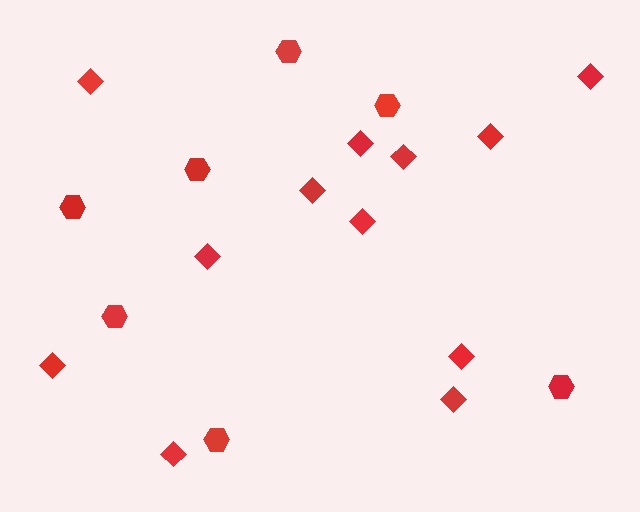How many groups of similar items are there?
There are 2 groups: one group of diamonds (12) and one group of hexagons (7).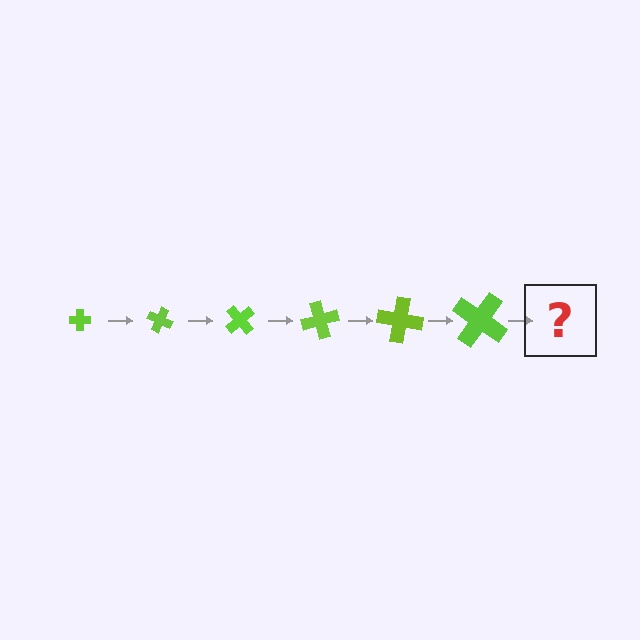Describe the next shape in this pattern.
It should be a cross, larger than the previous one and rotated 150 degrees from the start.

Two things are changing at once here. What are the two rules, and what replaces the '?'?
The two rules are that the cross grows larger each step and it rotates 25 degrees each step. The '?' should be a cross, larger than the previous one and rotated 150 degrees from the start.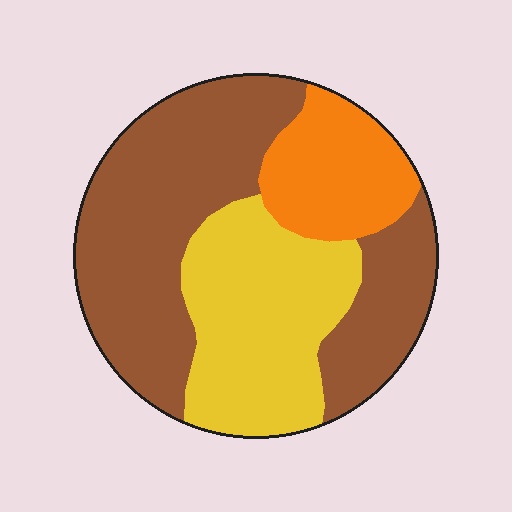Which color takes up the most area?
Brown, at roughly 55%.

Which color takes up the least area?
Orange, at roughly 15%.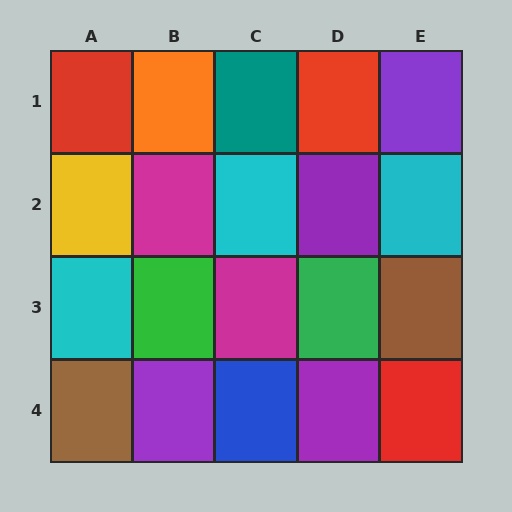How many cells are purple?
4 cells are purple.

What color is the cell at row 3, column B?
Green.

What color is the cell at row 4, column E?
Red.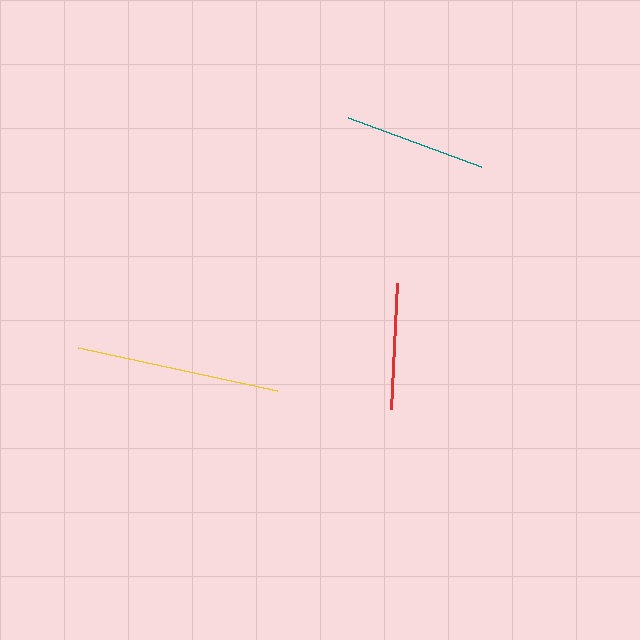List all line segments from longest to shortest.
From longest to shortest: yellow, teal, red.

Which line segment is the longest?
The yellow line is the longest at approximately 204 pixels.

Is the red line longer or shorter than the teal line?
The teal line is longer than the red line.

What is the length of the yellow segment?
The yellow segment is approximately 204 pixels long.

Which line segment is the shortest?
The red line is the shortest at approximately 126 pixels.